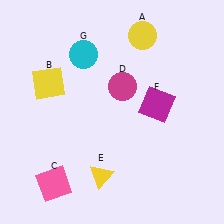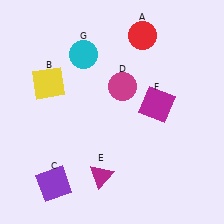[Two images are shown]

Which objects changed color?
A changed from yellow to red. C changed from pink to purple. E changed from yellow to magenta.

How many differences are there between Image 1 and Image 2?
There are 3 differences between the two images.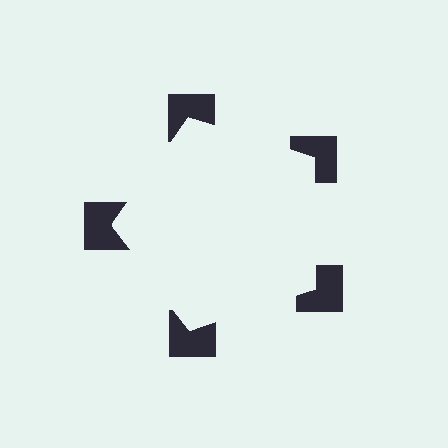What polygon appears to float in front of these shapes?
An illusory pentagon — its edges are inferred from the aligned wedge cuts in the notched squares, not physically drawn.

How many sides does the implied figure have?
5 sides.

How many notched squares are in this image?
There are 5 — one at each vertex of the illusory pentagon.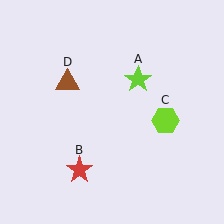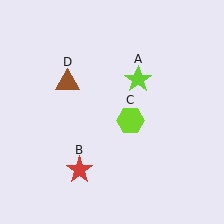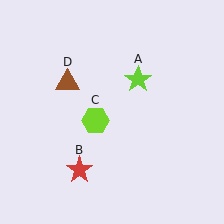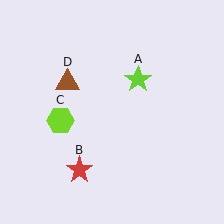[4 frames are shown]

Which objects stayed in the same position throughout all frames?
Lime star (object A) and red star (object B) and brown triangle (object D) remained stationary.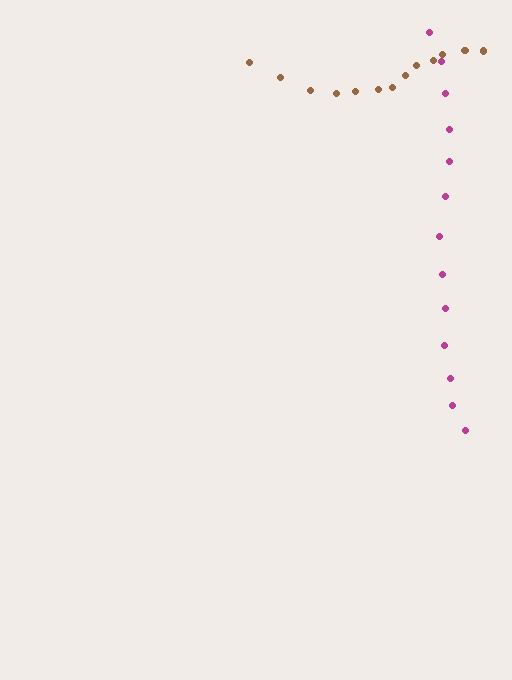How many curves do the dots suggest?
There are 2 distinct paths.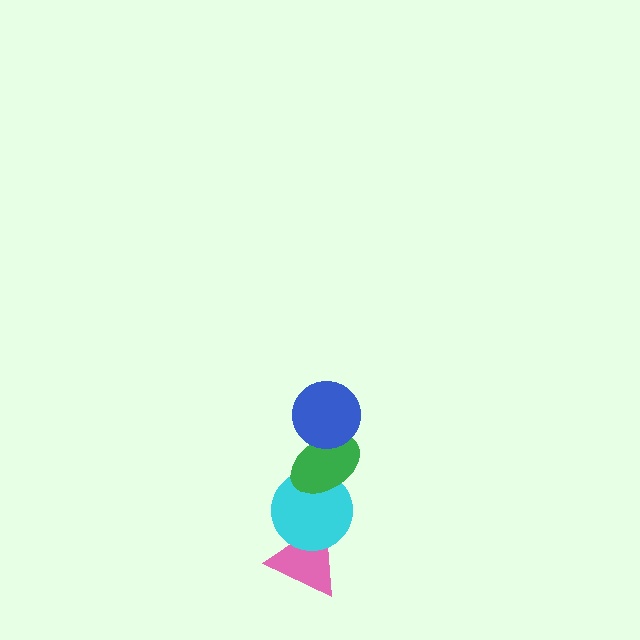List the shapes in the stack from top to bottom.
From top to bottom: the blue circle, the green ellipse, the cyan circle, the pink triangle.